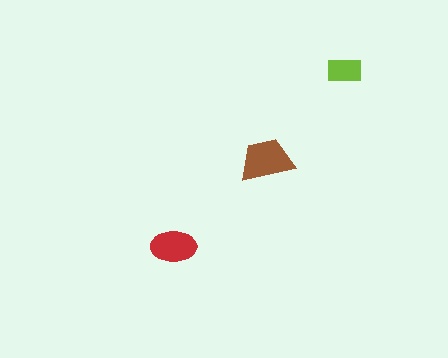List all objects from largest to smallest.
The brown trapezoid, the red ellipse, the lime rectangle.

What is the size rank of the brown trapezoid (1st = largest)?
1st.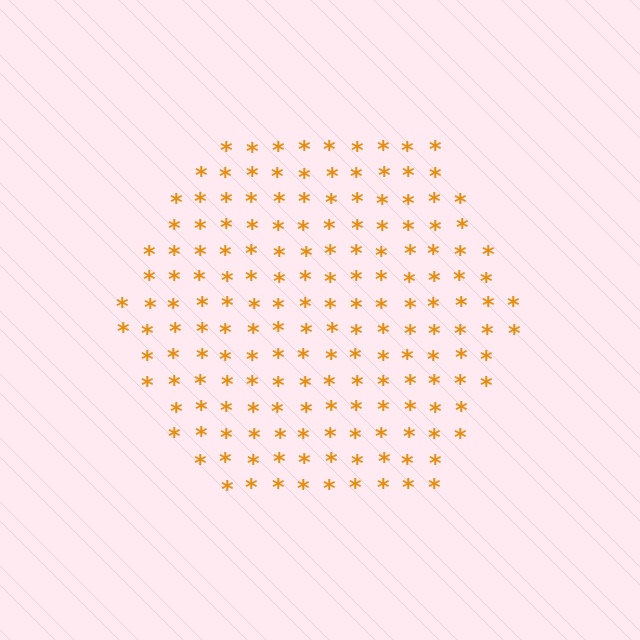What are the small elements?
The small elements are asterisks.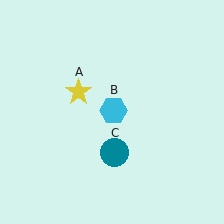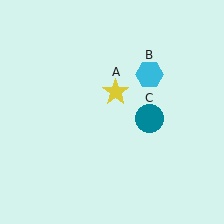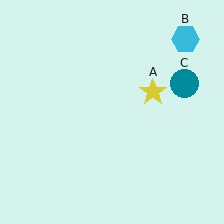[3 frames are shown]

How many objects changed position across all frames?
3 objects changed position: yellow star (object A), cyan hexagon (object B), teal circle (object C).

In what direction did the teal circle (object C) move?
The teal circle (object C) moved up and to the right.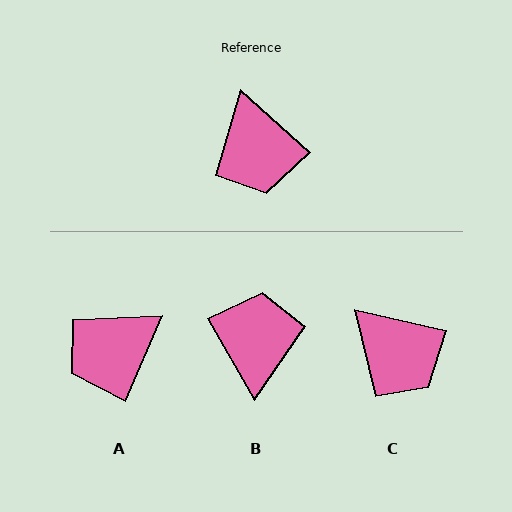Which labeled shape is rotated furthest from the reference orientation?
B, about 162 degrees away.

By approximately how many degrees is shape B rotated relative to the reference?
Approximately 162 degrees counter-clockwise.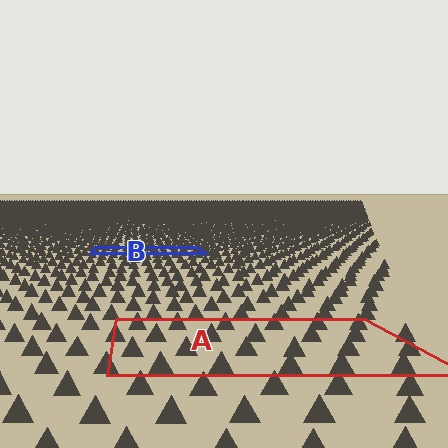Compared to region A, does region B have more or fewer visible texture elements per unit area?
Region B has more texture elements per unit area — they are packed more densely because it is farther away.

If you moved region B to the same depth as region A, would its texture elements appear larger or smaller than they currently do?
They would appear larger. At a closer depth, the same texture elements are projected at a bigger on-screen size.